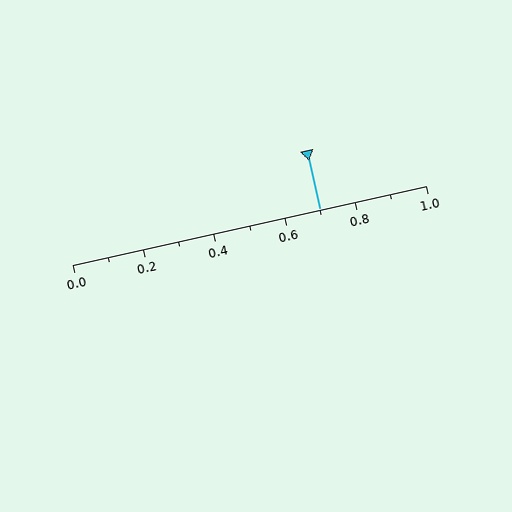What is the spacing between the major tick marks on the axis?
The major ticks are spaced 0.2 apart.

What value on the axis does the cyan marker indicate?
The marker indicates approximately 0.7.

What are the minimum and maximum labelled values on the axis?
The axis runs from 0.0 to 1.0.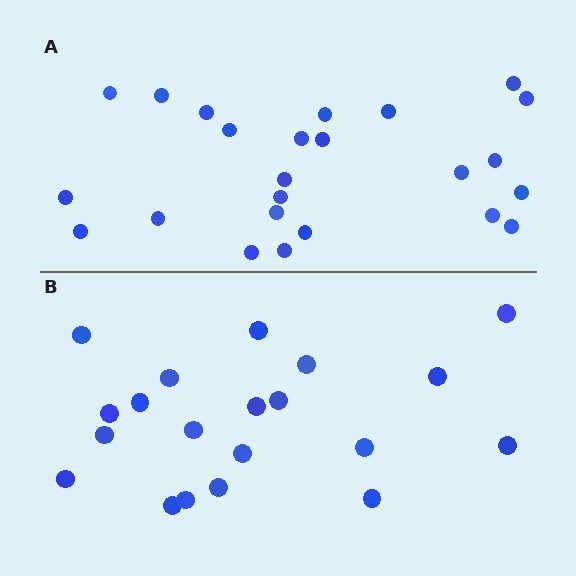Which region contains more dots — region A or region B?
Region A (the top region) has more dots.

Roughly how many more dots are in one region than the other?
Region A has about 4 more dots than region B.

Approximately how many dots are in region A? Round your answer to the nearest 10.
About 20 dots. (The exact count is 24, which rounds to 20.)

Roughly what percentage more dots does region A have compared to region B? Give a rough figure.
About 20% more.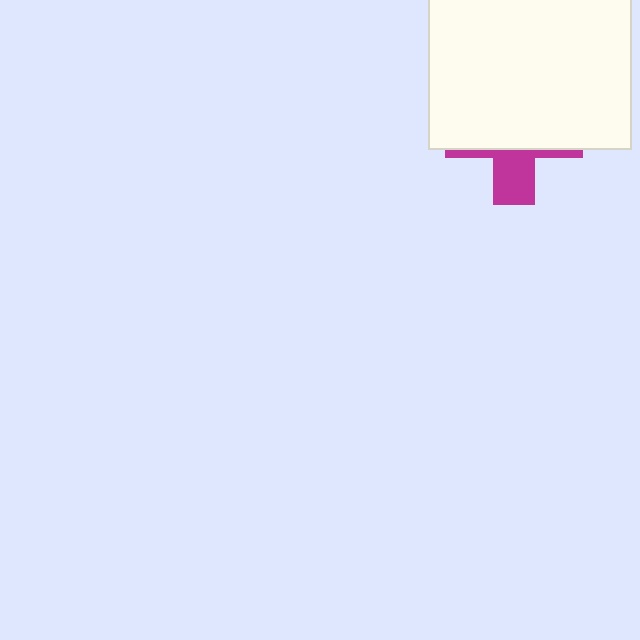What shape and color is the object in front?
The object in front is a white square.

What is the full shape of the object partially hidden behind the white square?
The partially hidden object is a magenta cross.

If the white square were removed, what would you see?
You would see the complete magenta cross.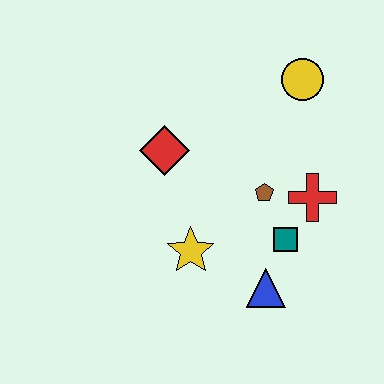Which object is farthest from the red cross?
The red diamond is farthest from the red cross.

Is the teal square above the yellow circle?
No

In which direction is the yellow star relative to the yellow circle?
The yellow star is below the yellow circle.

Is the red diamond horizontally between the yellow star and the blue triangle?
No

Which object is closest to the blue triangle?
The teal square is closest to the blue triangle.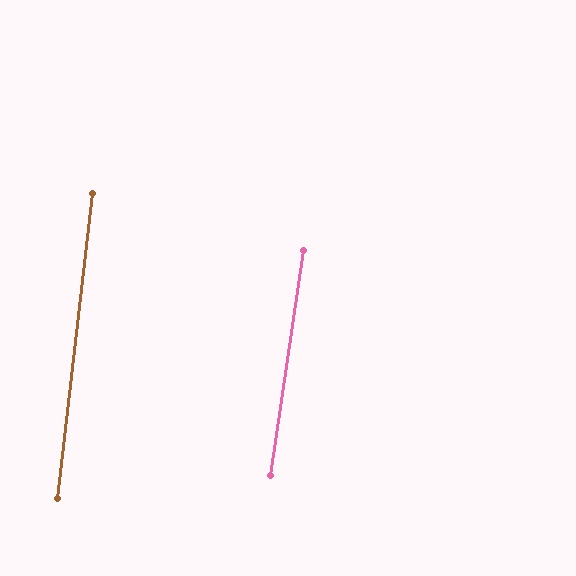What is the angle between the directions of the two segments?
Approximately 2 degrees.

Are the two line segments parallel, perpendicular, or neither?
Parallel — their directions differ by only 1.7°.